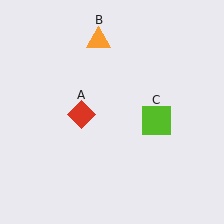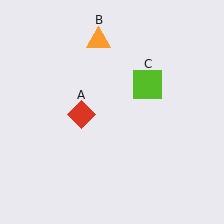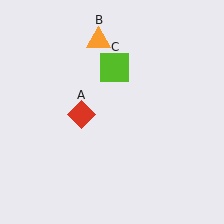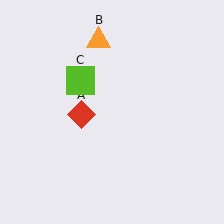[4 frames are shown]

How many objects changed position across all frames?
1 object changed position: lime square (object C).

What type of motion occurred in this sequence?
The lime square (object C) rotated counterclockwise around the center of the scene.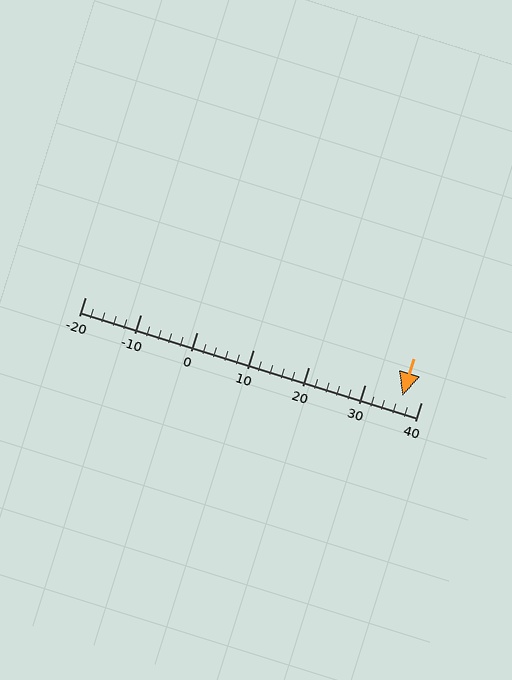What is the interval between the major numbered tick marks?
The major tick marks are spaced 10 units apart.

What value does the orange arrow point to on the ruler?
The orange arrow points to approximately 37.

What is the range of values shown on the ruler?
The ruler shows values from -20 to 40.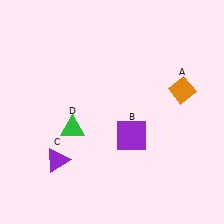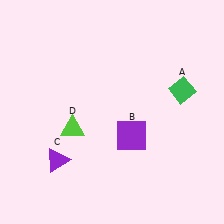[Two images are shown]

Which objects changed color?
A changed from orange to green. D changed from green to lime.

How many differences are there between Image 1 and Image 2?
There are 2 differences between the two images.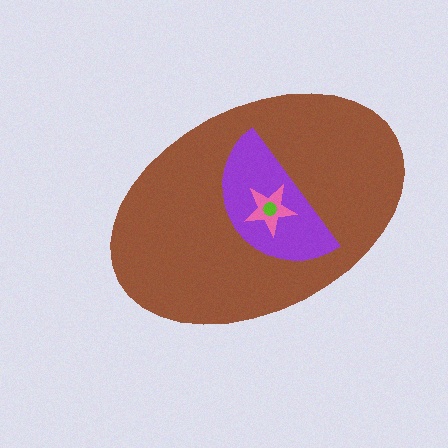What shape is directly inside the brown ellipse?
The purple semicircle.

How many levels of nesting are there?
4.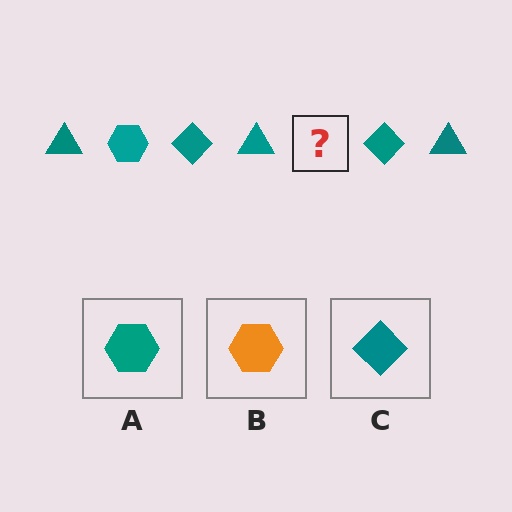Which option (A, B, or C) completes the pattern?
A.